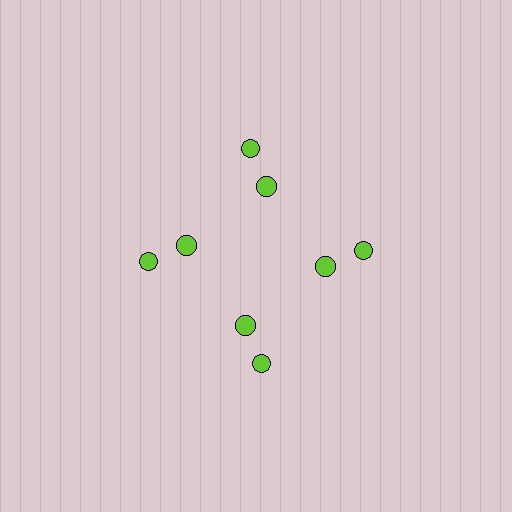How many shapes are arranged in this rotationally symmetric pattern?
There are 8 shapes, arranged in 4 groups of 2.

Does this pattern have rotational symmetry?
Yes, this pattern has 4-fold rotational symmetry. It looks the same after rotating 90 degrees around the center.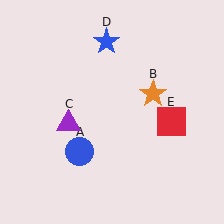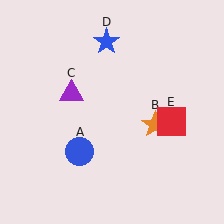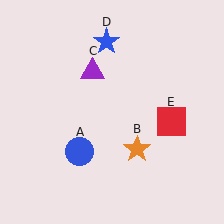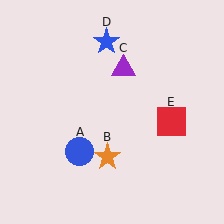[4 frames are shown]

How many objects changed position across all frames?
2 objects changed position: orange star (object B), purple triangle (object C).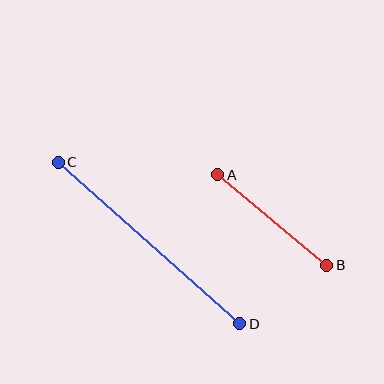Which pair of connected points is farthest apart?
Points C and D are farthest apart.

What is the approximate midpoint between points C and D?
The midpoint is at approximately (149, 243) pixels.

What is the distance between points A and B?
The distance is approximately 142 pixels.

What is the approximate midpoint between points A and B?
The midpoint is at approximately (272, 220) pixels.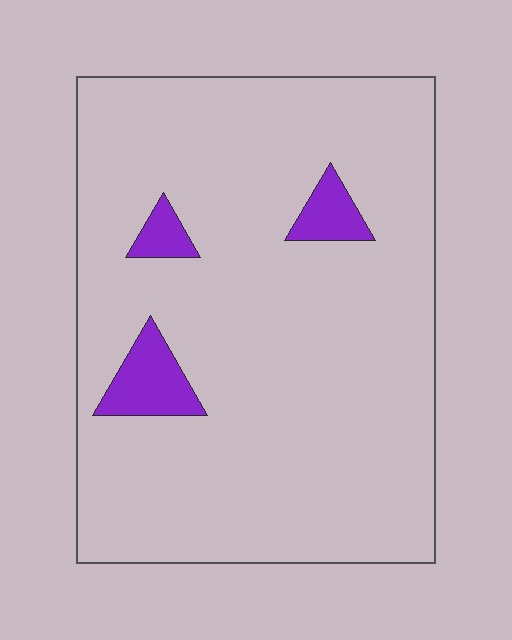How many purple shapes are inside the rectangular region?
3.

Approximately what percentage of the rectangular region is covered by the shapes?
Approximately 5%.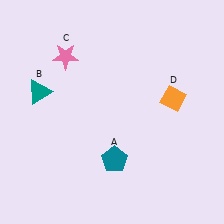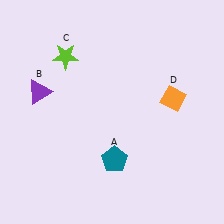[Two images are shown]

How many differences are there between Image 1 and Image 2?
There are 2 differences between the two images.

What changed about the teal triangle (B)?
In Image 1, B is teal. In Image 2, it changed to purple.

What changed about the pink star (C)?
In Image 1, C is pink. In Image 2, it changed to lime.